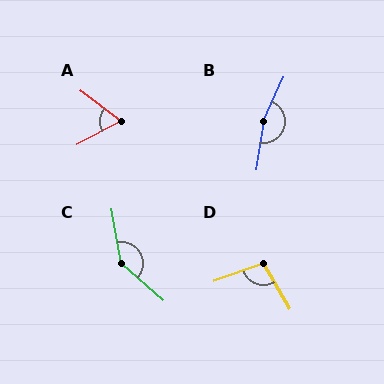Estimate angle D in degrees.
Approximately 100 degrees.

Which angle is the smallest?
A, at approximately 65 degrees.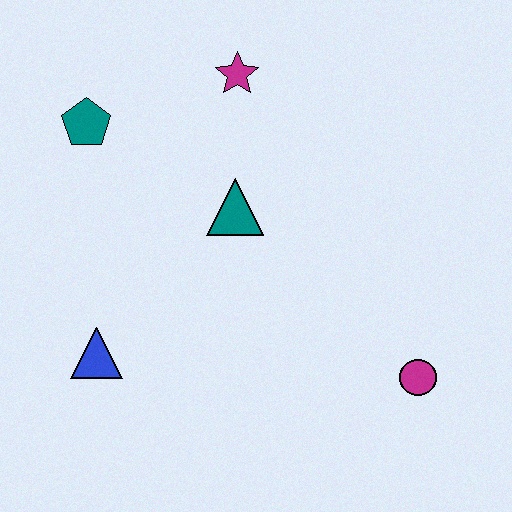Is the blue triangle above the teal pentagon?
No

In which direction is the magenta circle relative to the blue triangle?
The magenta circle is to the right of the blue triangle.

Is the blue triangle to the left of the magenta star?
Yes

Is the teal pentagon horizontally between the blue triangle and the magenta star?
No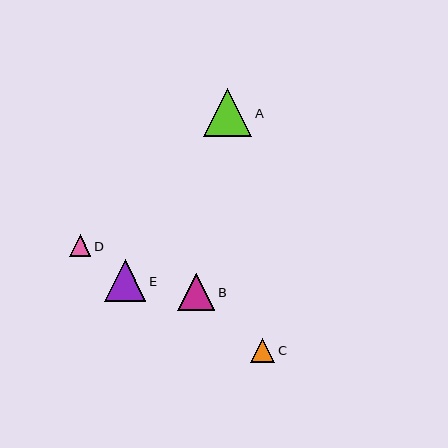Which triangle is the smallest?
Triangle D is the smallest with a size of approximately 21 pixels.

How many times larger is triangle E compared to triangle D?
Triangle E is approximately 1.9 times the size of triangle D.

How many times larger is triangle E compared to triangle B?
Triangle E is approximately 1.1 times the size of triangle B.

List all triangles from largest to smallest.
From largest to smallest: A, E, B, C, D.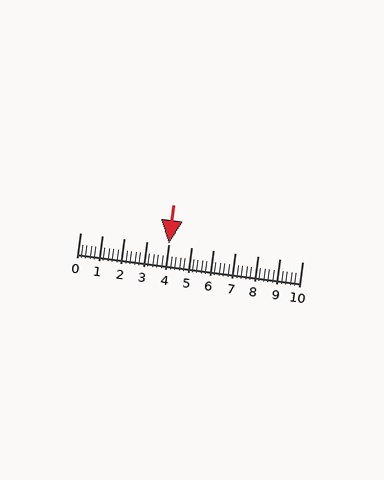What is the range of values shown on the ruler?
The ruler shows values from 0 to 10.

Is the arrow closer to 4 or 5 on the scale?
The arrow is closer to 4.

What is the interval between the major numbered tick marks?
The major tick marks are spaced 1 units apart.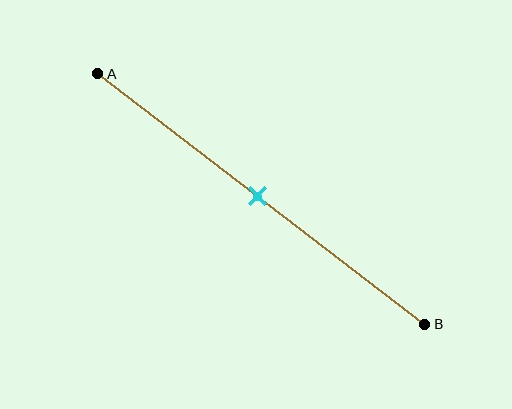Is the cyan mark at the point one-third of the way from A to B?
No, the mark is at about 50% from A, not at the 33% one-third point.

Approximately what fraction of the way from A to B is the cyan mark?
The cyan mark is approximately 50% of the way from A to B.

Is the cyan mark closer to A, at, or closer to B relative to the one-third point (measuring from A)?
The cyan mark is closer to point B than the one-third point of segment AB.